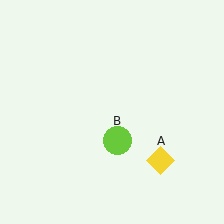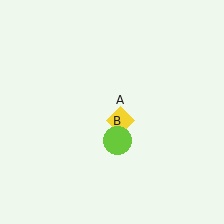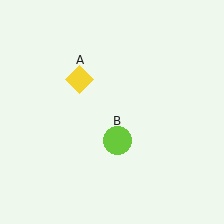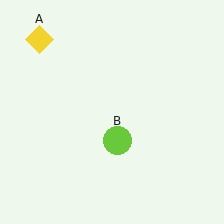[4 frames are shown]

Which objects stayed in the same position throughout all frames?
Lime circle (object B) remained stationary.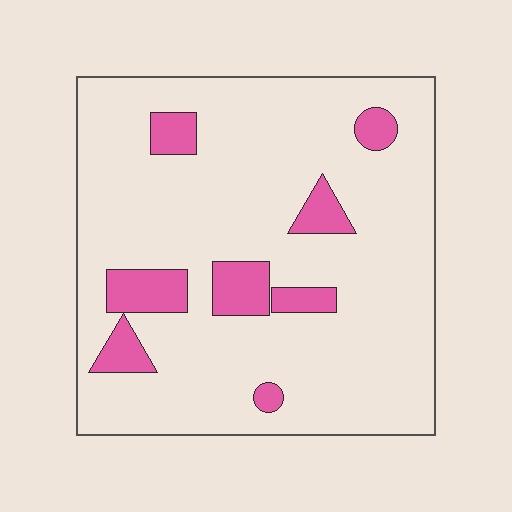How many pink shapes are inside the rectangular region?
8.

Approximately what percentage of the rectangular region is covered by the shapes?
Approximately 15%.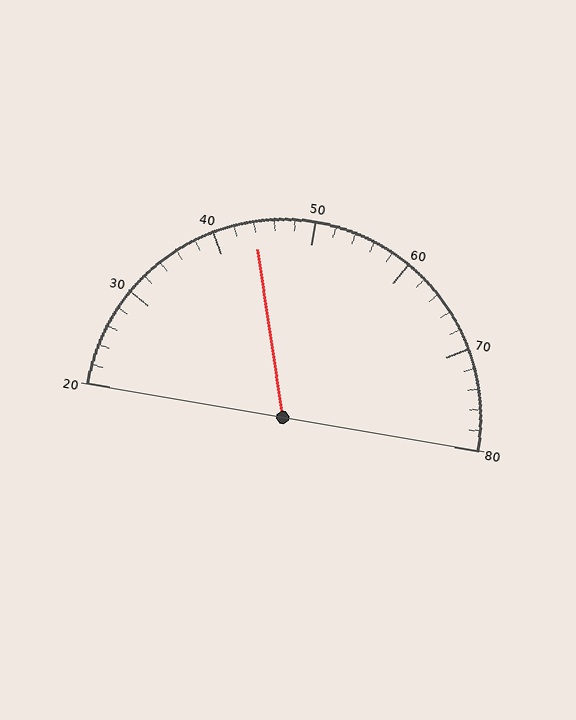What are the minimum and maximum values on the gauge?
The gauge ranges from 20 to 80.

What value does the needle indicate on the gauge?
The needle indicates approximately 44.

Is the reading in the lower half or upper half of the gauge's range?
The reading is in the lower half of the range (20 to 80).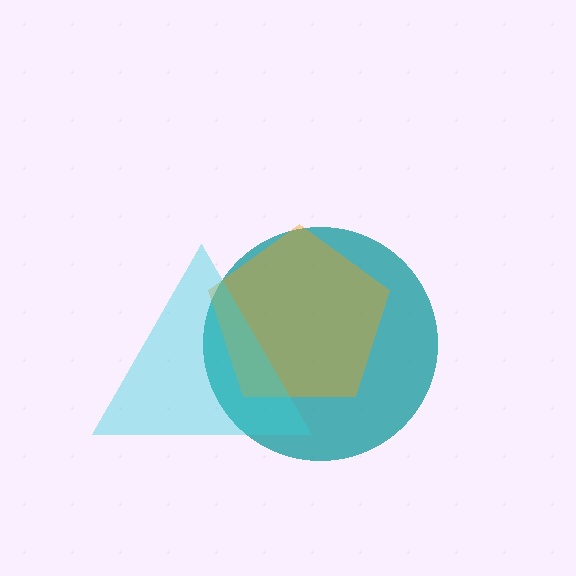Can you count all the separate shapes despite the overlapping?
Yes, there are 3 separate shapes.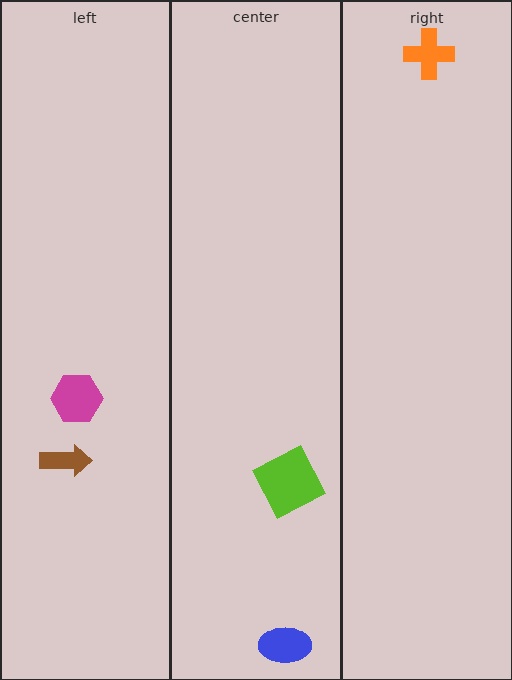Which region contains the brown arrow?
The left region.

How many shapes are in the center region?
2.